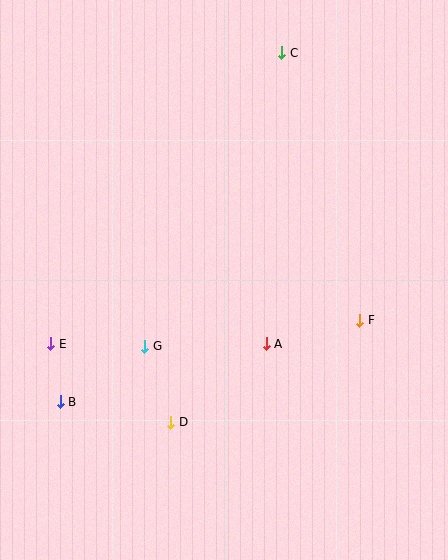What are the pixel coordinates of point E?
Point E is at (51, 344).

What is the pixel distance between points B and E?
The distance between B and E is 59 pixels.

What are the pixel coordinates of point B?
Point B is at (60, 402).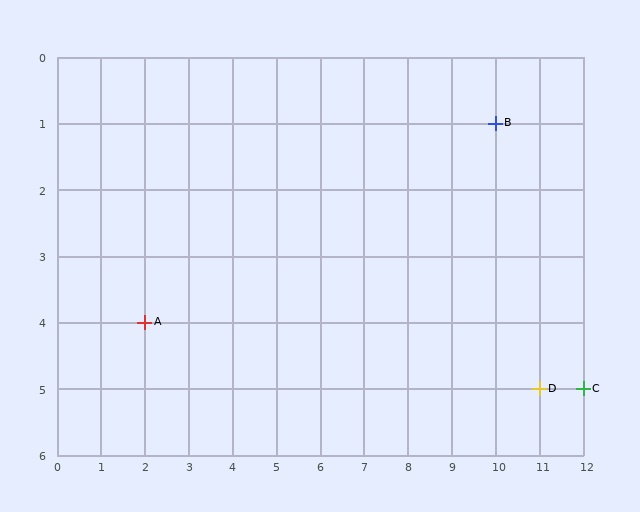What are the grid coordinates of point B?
Point B is at grid coordinates (10, 1).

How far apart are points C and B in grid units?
Points C and B are 2 columns and 4 rows apart (about 4.5 grid units diagonally).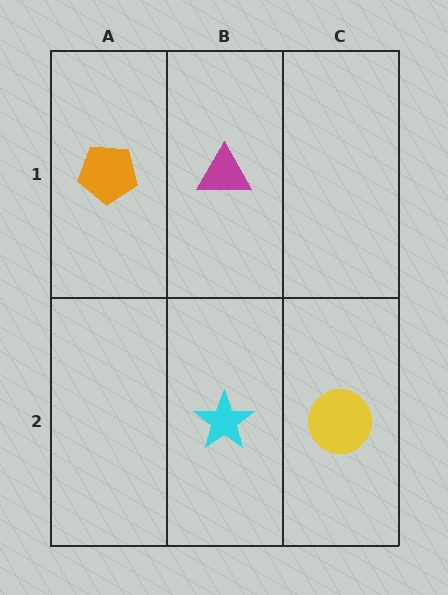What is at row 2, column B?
A cyan star.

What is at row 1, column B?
A magenta triangle.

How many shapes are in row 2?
2 shapes.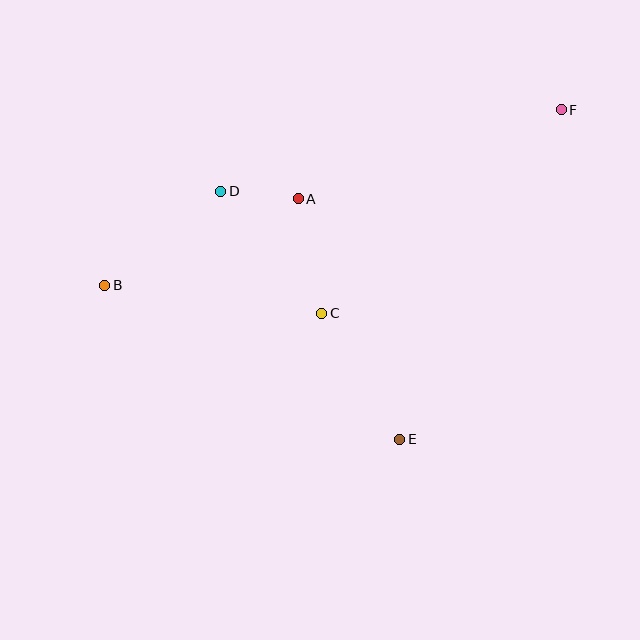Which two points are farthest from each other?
Points B and F are farthest from each other.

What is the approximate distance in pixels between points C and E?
The distance between C and E is approximately 148 pixels.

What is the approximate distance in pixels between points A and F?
The distance between A and F is approximately 278 pixels.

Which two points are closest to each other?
Points A and D are closest to each other.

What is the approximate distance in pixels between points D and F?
The distance between D and F is approximately 350 pixels.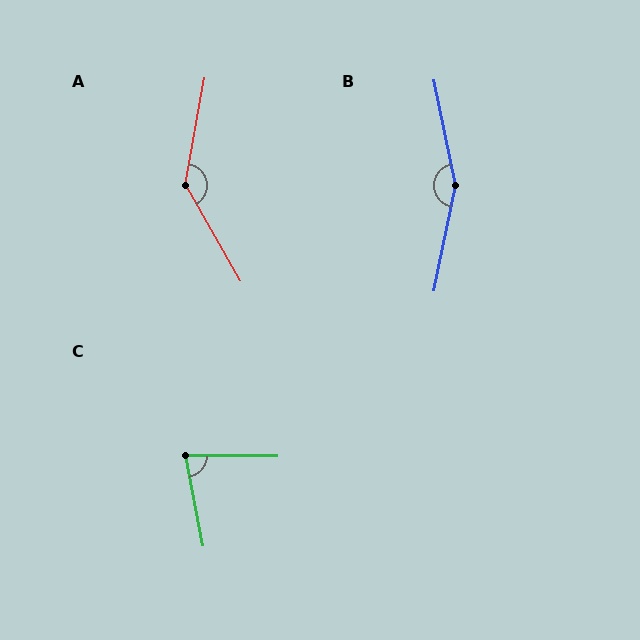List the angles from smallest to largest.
C (79°), A (140°), B (157°).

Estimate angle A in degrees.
Approximately 140 degrees.